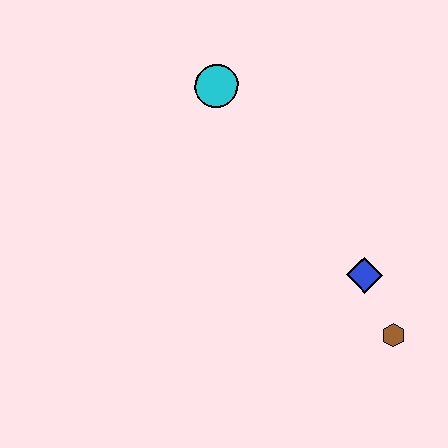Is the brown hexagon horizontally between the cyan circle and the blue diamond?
No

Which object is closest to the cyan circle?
The blue diamond is closest to the cyan circle.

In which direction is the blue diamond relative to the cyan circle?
The blue diamond is below the cyan circle.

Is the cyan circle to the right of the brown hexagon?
No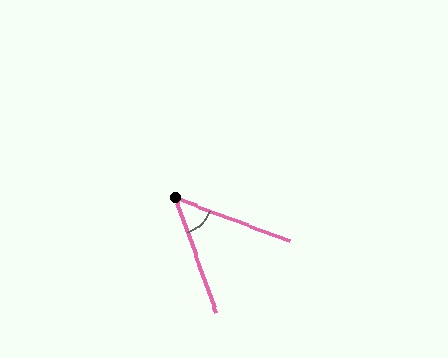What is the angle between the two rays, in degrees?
Approximately 50 degrees.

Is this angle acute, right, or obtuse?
It is acute.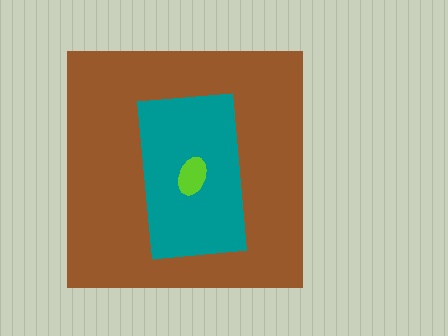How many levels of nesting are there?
3.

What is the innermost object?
The lime ellipse.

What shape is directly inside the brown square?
The teal rectangle.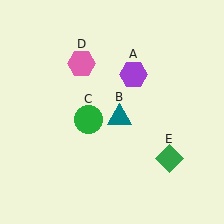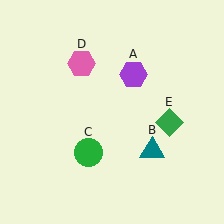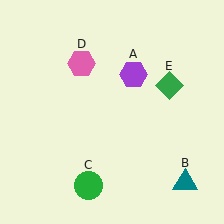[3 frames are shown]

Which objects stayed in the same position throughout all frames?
Purple hexagon (object A) and pink hexagon (object D) remained stationary.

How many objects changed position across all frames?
3 objects changed position: teal triangle (object B), green circle (object C), green diamond (object E).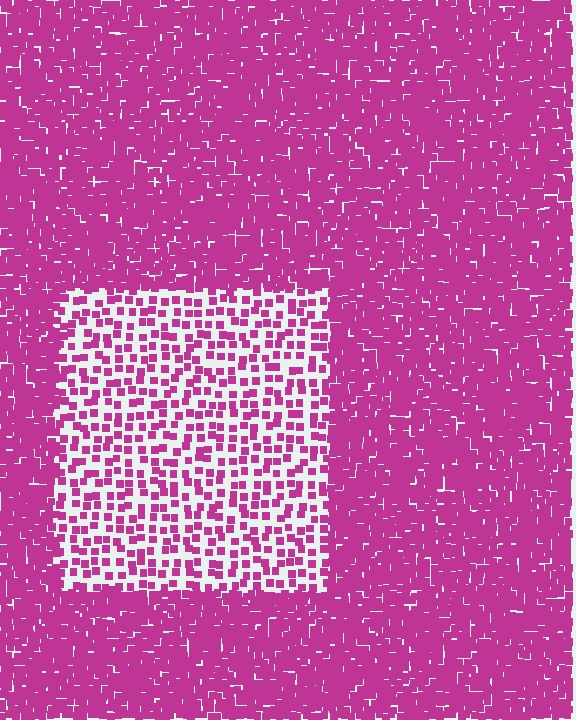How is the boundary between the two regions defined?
The boundary is defined by a change in element density (approximately 2.9x ratio). All elements are the same color, size, and shape.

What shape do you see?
I see a rectangle.